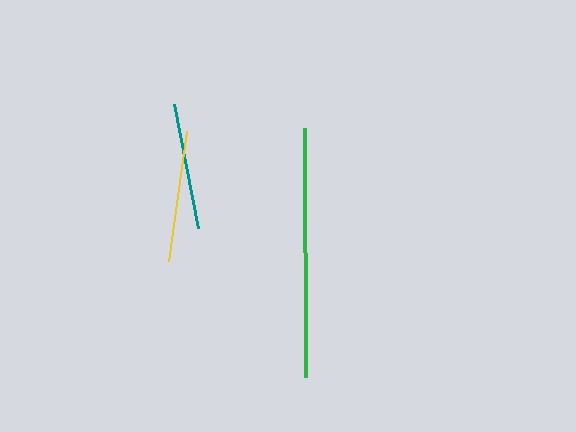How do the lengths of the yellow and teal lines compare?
The yellow and teal lines are approximately the same length.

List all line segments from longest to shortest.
From longest to shortest: green, yellow, teal.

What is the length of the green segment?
The green segment is approximately 249 pixels long.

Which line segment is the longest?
The green line is the longest at approximately 249 pixels.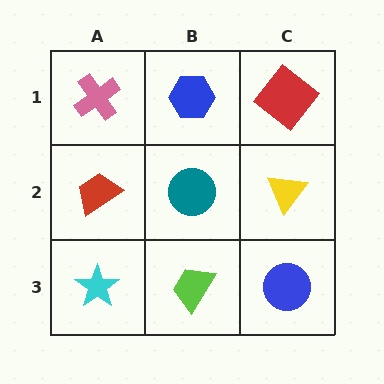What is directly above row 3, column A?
A red trapezoid.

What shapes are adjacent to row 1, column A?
A red trapezoid (row 2, column A), a blue hexagon (row 1, column B).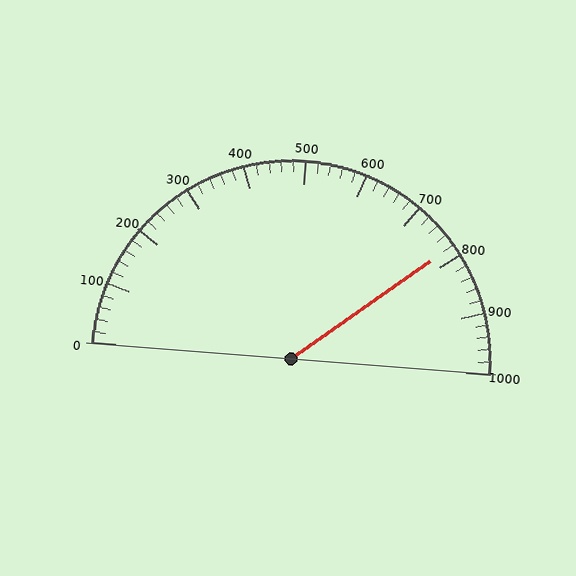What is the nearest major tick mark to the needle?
The nearest major tick mark is 800.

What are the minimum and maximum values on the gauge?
The gauge ranges from 0 to 1000.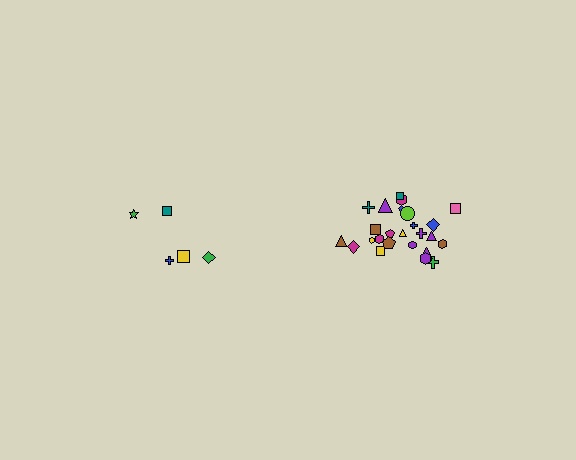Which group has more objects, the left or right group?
The right group.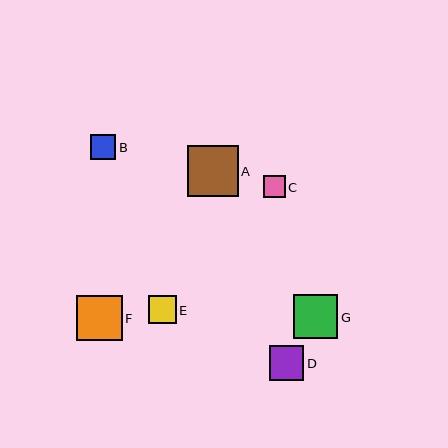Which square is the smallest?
Square C is the smallest with a size of approximately 22 pixels.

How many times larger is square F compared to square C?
Square F is approximately 2.1 times the size of square C.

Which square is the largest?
Square A is the largest with a size of approximately 51 pixels.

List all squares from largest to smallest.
From largest to smallest: A, F, G, D, E, B, C.